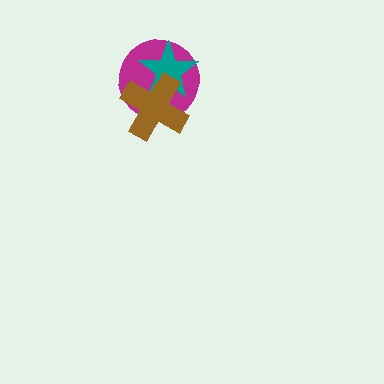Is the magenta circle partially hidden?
Yes, it is partially covered by another shape.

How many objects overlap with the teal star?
2 objects overlap with the teal star.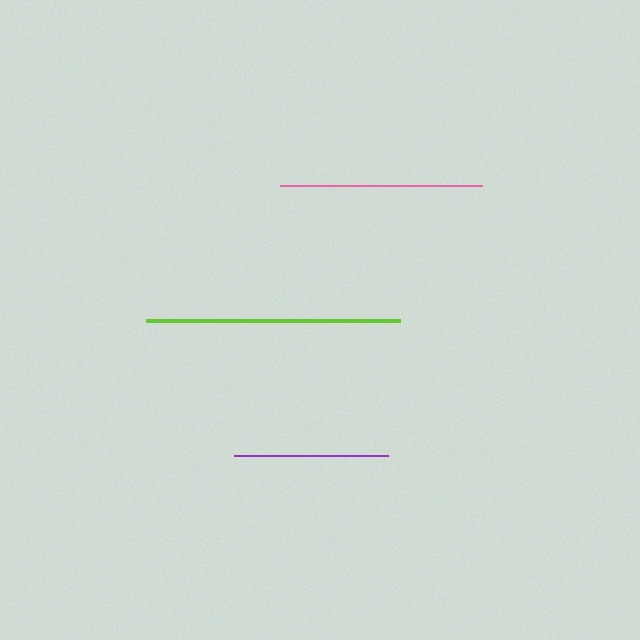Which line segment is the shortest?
The purple line is the shortest at approximately 154 pixels.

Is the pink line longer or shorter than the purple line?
The pink line is longer than the purple line.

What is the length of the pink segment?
The pink segment is approximately 202 pixels long.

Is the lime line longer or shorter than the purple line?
The lime line is longer than the purple line.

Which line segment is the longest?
The lime line is the longest at approximately 253 pixels.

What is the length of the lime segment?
The lime segment is approximately 253 pixels long.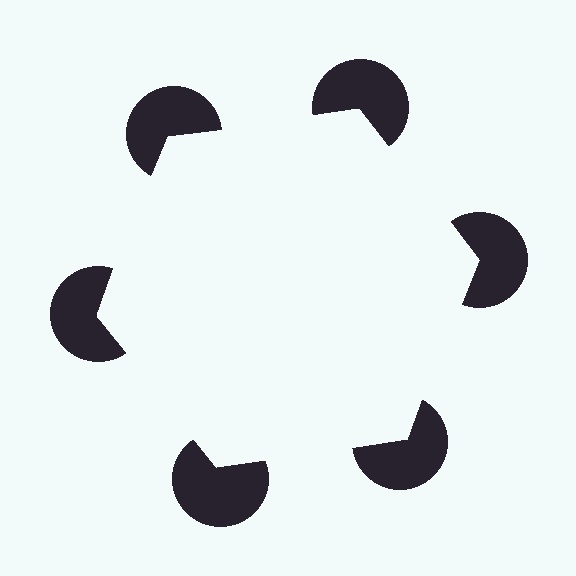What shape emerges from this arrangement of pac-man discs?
An illusory hexagon — its edges are inferred from the aligned wedge cuts in the pac-man discs, not physically drawn.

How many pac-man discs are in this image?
There are 6 — one at each vertex of the illusory hexagon.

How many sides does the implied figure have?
6 sides.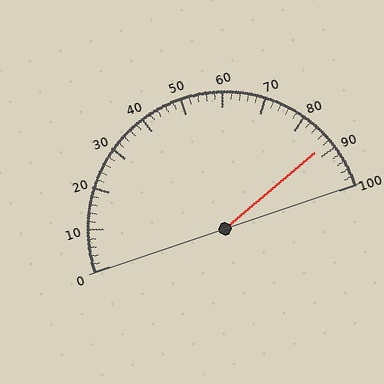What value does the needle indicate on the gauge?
The needle indicates approximately 88.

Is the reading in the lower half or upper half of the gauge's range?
The reading is in the upper half of the range (0 to 100).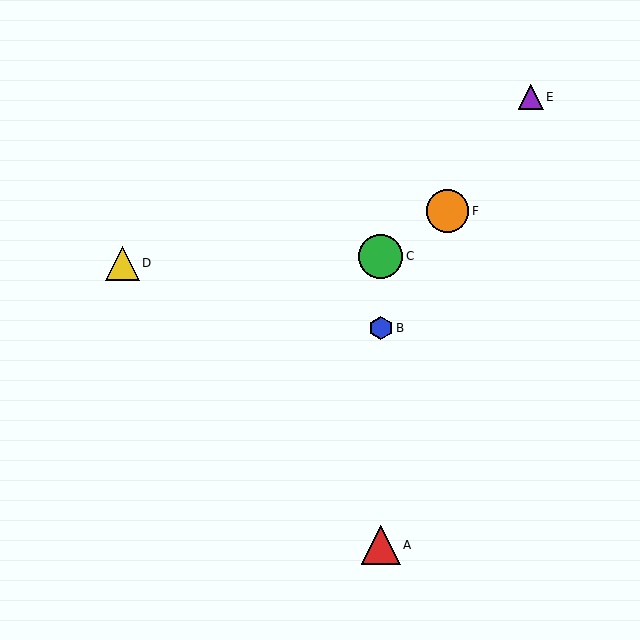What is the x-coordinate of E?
Object E is at x≈531.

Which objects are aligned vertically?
Objects A, B, C are aligned vertically.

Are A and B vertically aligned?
Yes, both are at x≈381.